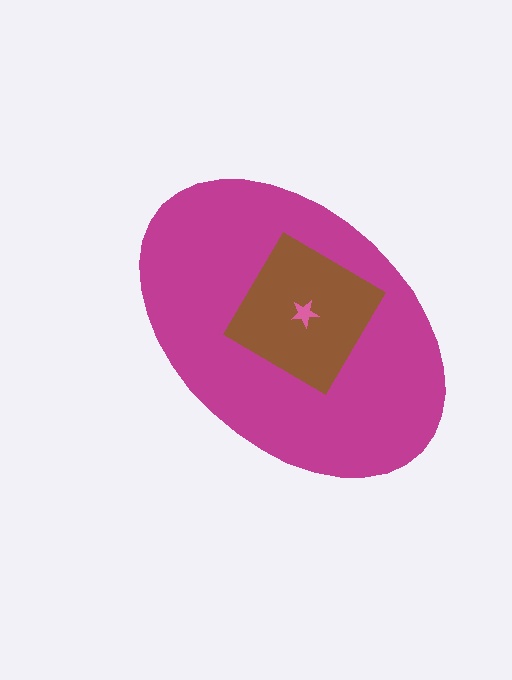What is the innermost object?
The pink star.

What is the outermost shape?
The magenta ellipse.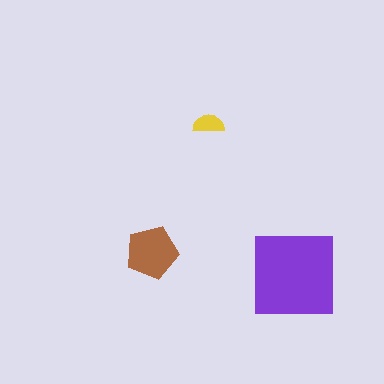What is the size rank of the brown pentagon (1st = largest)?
2nd.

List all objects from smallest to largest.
The yellow semicircle, the brown pentagon, the purple square.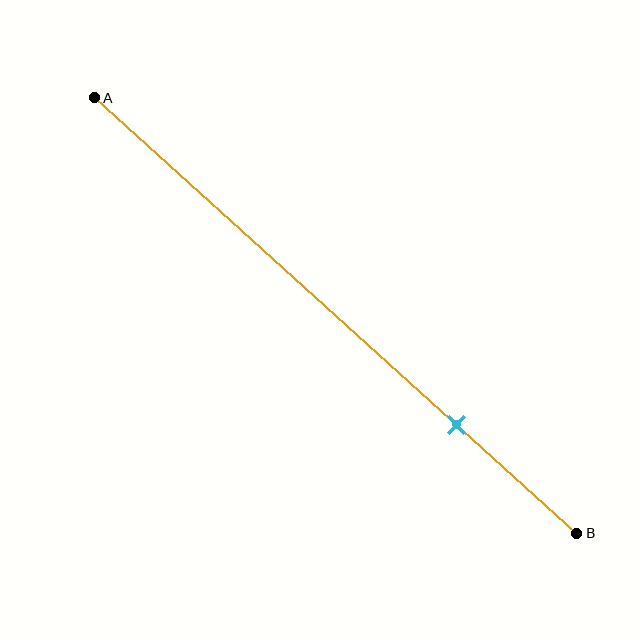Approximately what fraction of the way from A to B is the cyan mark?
The cyan mark is approximately 75% of the way from A to B.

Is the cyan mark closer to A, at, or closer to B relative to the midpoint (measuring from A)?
The cyan mark is closer to point B than the midpoint of segment AB.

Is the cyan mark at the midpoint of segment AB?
No, the mark is at about 75% from A, not at the 50% midpoint.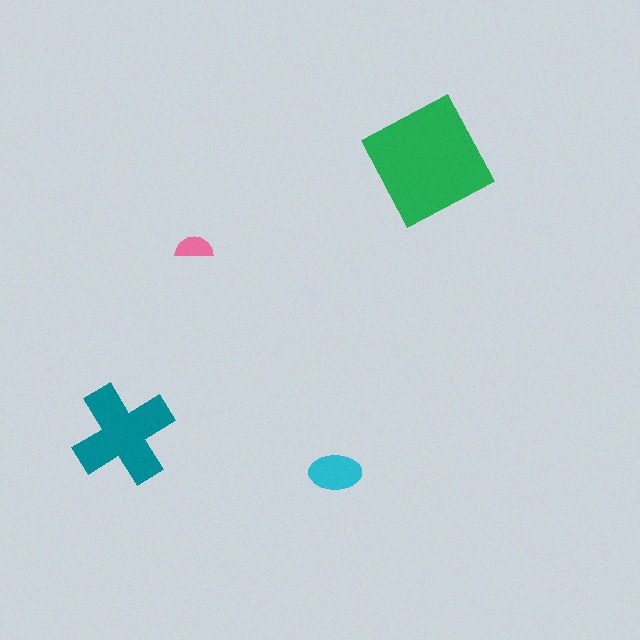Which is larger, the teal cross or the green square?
The green square.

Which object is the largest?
The green square.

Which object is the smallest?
The pink semicircle.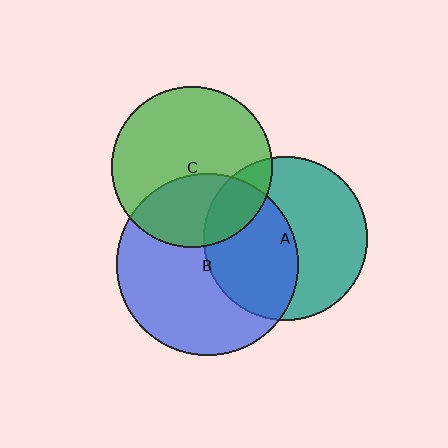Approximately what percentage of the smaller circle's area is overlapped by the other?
Approximately 15%.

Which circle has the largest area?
Circle B (blue).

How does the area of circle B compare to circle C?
Approximately 1.3 times.